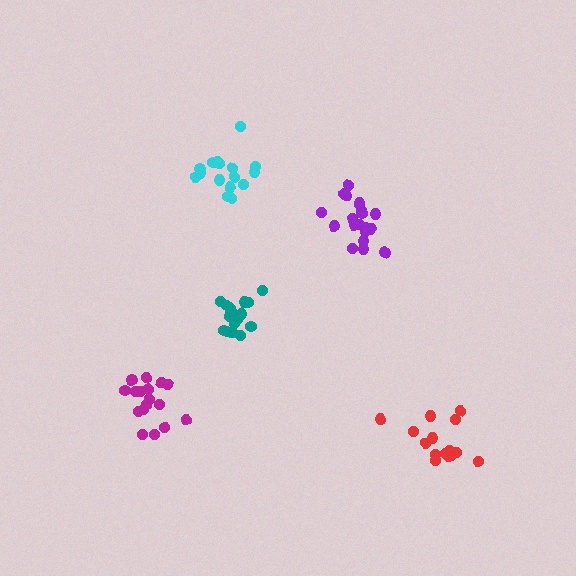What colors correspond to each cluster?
The clusters are colored: magenta, teal, red, purple, cyan.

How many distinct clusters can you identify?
There are 5 distinct clusters.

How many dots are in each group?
Group 1: 17 dots, Group 2: 16 dots, Group 3: 15 dots, Group 4: 20 dots, Group 5: 16 dots (84 total).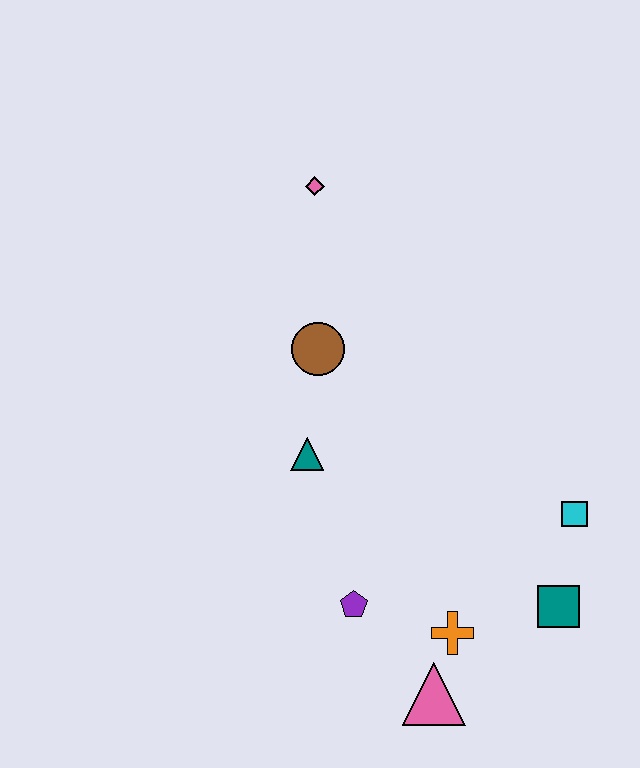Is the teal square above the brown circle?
No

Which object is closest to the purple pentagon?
The orange cross is closest to the purple pentagon.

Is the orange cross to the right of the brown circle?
Yes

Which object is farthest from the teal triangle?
The teal square is farthest from the teal triangle.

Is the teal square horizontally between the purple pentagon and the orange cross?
No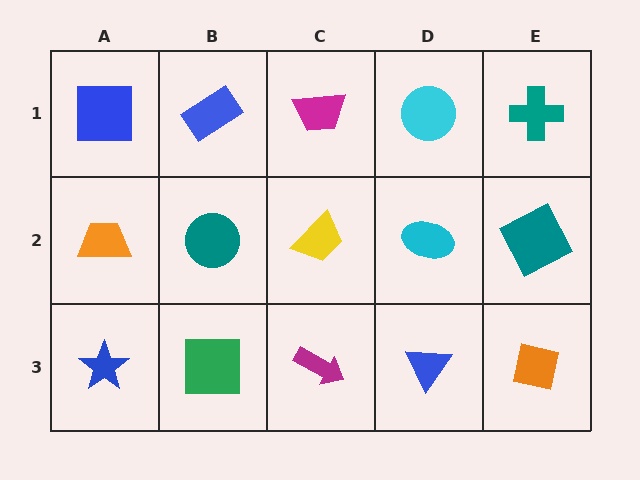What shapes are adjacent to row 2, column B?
A blue rectangle (row 1, column B), a green square (row 3, column B), an orange trapezoid (row 2, column A), a yellow trapezoid (row 2, column C).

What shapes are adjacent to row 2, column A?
A blue square (row 1, column A), a blue star (row 3, column A), a teal circle (row 2, column B).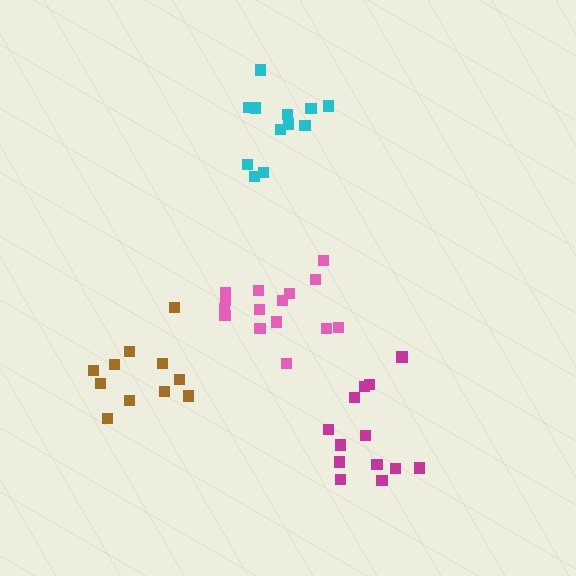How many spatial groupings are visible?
There are 4 spatial groupings.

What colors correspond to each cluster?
The clusters are colored: brown, pink, magenta, cyan.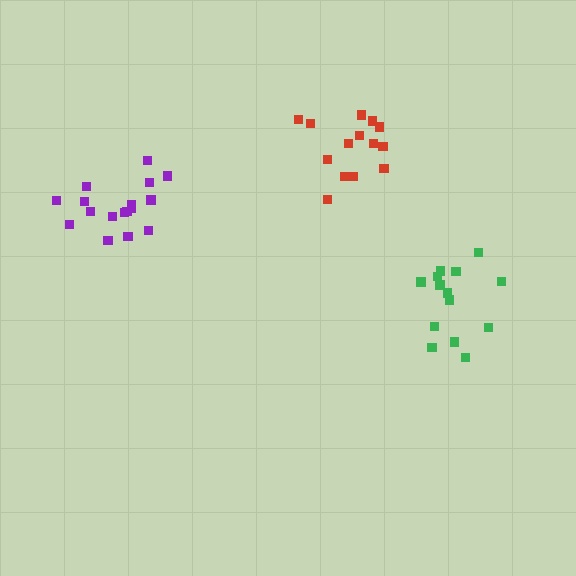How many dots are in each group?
Group 1: 14 dots, Group 2: 14 dots, Group 3: 17 dots (45 total).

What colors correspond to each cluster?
The clusters are colored: red, green, purple.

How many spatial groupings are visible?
There are 3 spatial groupings.